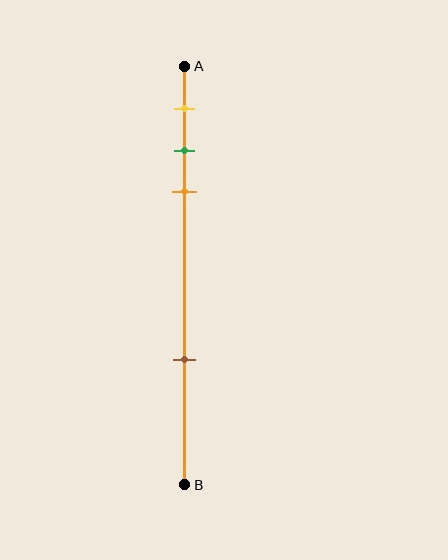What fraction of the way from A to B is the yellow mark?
The yellow mark is approximately 10% (0.1) of the way from A to B.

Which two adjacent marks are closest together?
The green and orange marks are the closest adjacent pair.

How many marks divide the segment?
There are 4 marks dividing the segment.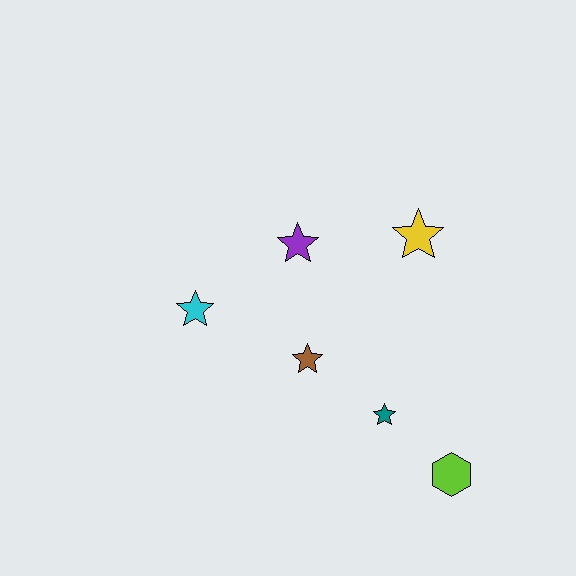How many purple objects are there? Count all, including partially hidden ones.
There is 1 purple object.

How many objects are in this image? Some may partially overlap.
There are 6 objects.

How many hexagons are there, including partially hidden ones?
There is 1 hexagon.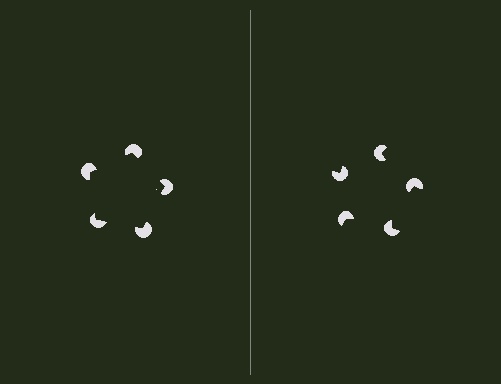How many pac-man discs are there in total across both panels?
10 — 5 on each side.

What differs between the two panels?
The pac-man discs are positioned identically on both sides; only the wedge orientations differ. On the left they align to a pentagon; on the right they are misaligned.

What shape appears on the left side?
An illusory pentagon.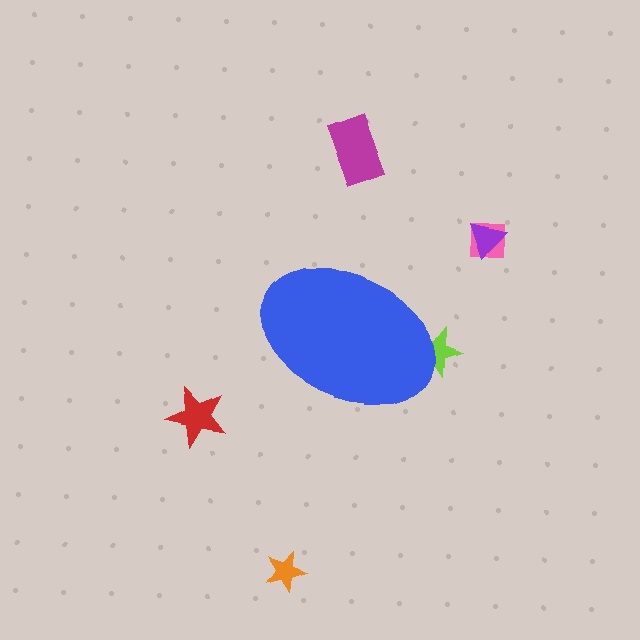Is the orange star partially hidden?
No, the orange star is fully visible.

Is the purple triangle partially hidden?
No, the purple triangle is fully visible.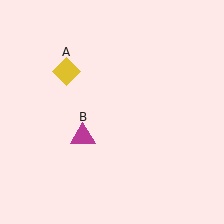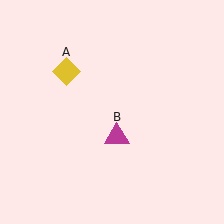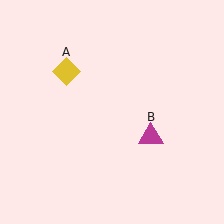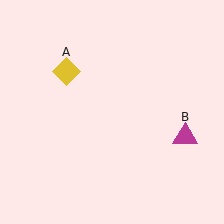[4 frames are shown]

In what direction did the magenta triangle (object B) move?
The magenta triangle (object B) moved right.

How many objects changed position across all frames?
1 object changed position: magenta triangle (object B).